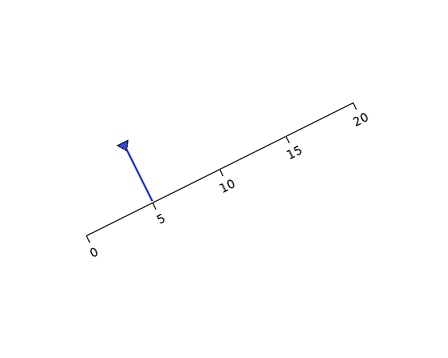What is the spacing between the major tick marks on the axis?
The major ticks are spaced 5 apart.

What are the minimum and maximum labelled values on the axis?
The axis runs from 0 to 20.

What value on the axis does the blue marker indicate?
The marker indicates approximately 5.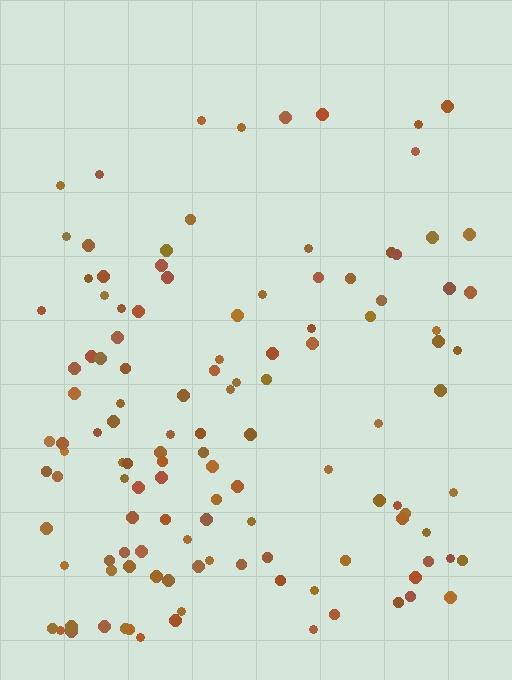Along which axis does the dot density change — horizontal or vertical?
Vertical.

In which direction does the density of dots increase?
From top to bottom, with the bottom side densest.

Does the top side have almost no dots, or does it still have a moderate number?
Still a moderate number, just noticeably fewer than the bottom.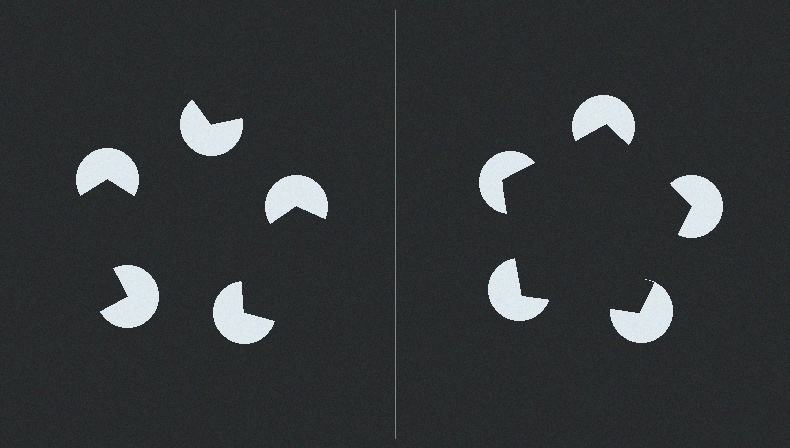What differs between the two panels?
The pac-man discs are positioned identically on both sides; only the wedge orientations differ. On the right they align to a pentagon; on the left they are misaligned.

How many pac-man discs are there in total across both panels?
10 — 5 on each side.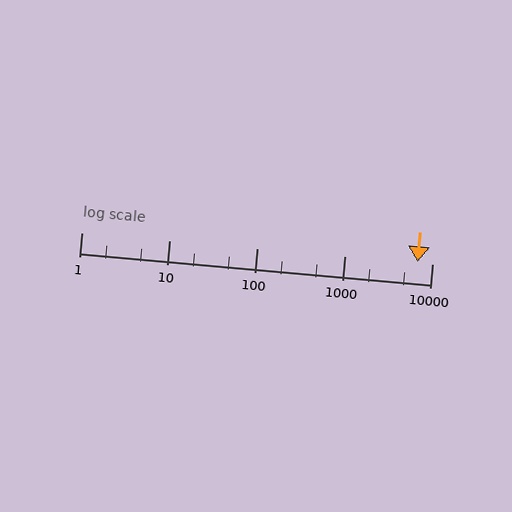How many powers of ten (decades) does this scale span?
The scale spans 4 decades, from 1 to 10000.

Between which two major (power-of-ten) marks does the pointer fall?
The pointer is between 1000 and 10000.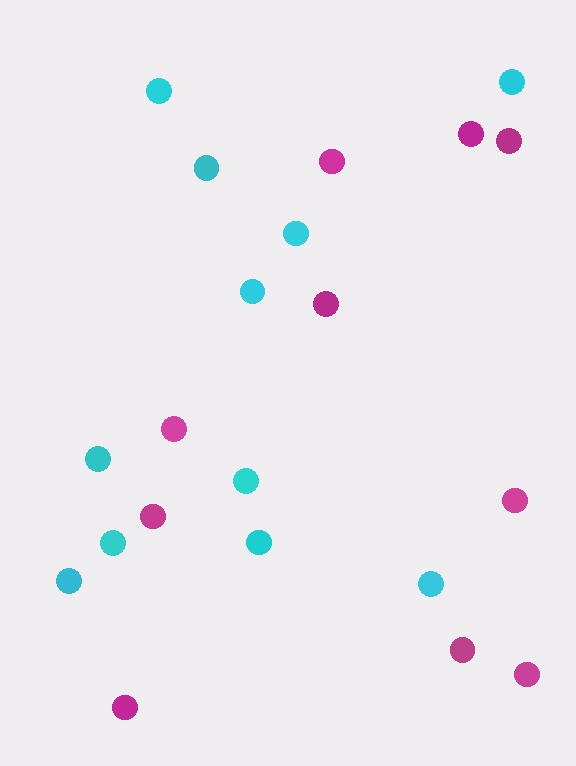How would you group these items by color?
There are 2 groups: one group of cyan circles (11) and one group of magenta circles (10).